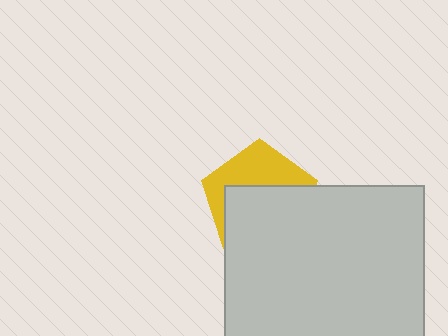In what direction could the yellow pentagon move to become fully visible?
The yellow pentagon could move up. That would shift it out from behind the light gray square entirely.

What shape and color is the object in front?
The object in front is a light gray square.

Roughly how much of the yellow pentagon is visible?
A small part of it is visible (roughly 41%).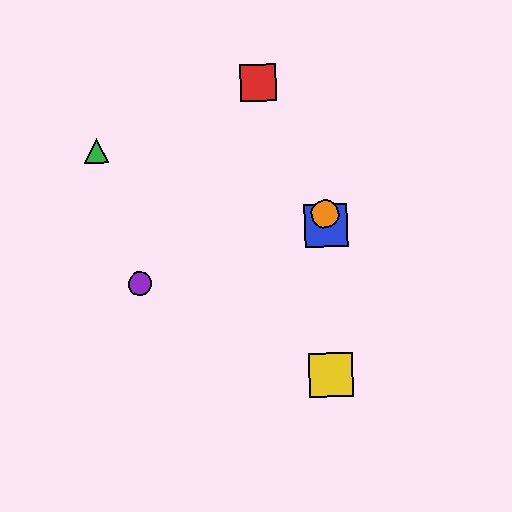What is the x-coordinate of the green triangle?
The green triangle is at x≈97.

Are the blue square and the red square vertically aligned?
No, the blue square is at x≈326 and the red square is at x≈258.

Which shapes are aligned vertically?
The blue square, the yellow square, the orange circle are aligned vertically.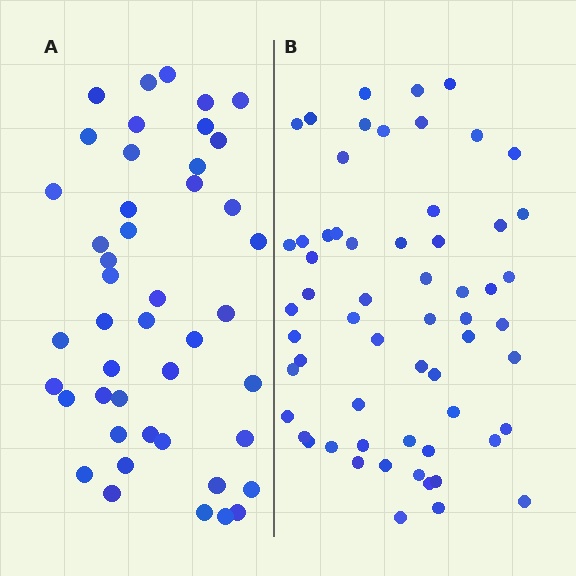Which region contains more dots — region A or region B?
Region B (the right region) has more dots.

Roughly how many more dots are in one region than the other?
Region B has approximately 15 more dots than region A.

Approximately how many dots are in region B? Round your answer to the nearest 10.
About 60 dots.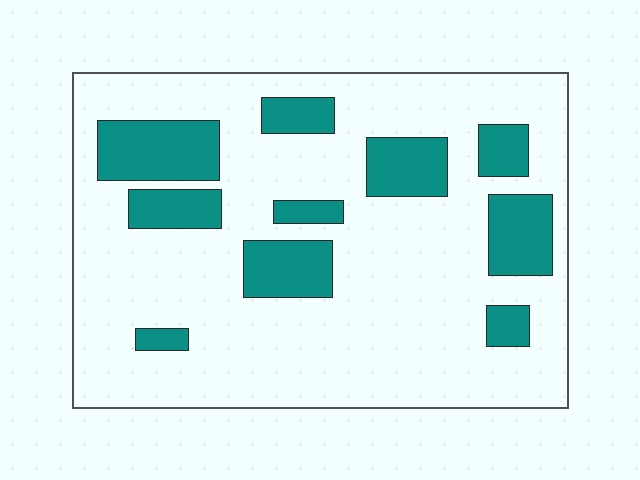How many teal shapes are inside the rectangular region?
10.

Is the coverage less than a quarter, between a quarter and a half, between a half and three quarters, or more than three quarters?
Less than a quarter.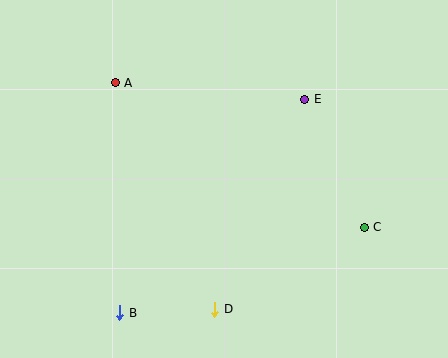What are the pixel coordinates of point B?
Point B is at (120, 313).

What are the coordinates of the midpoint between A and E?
The midpoint between A and E is at (210, 91).